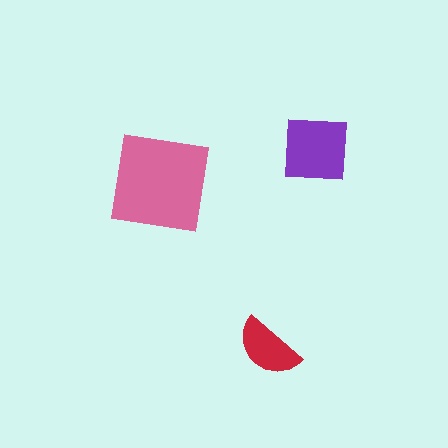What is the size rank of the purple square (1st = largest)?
2nd.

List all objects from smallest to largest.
The red semicircle, the purple square, the pink square.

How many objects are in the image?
There are 3 objects in the image.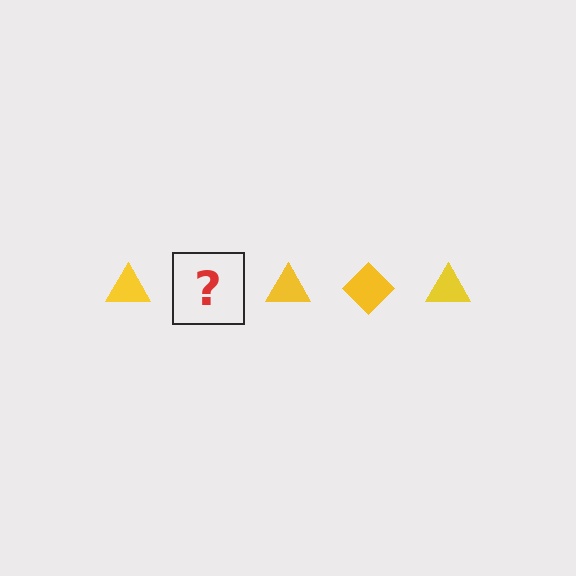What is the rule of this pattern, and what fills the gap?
The rule is that the pattern cycles through triangle, diamond shapes in yellow. The gap should be filled with a yellow diamond.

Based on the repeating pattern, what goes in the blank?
The blank should be a yellow diamond.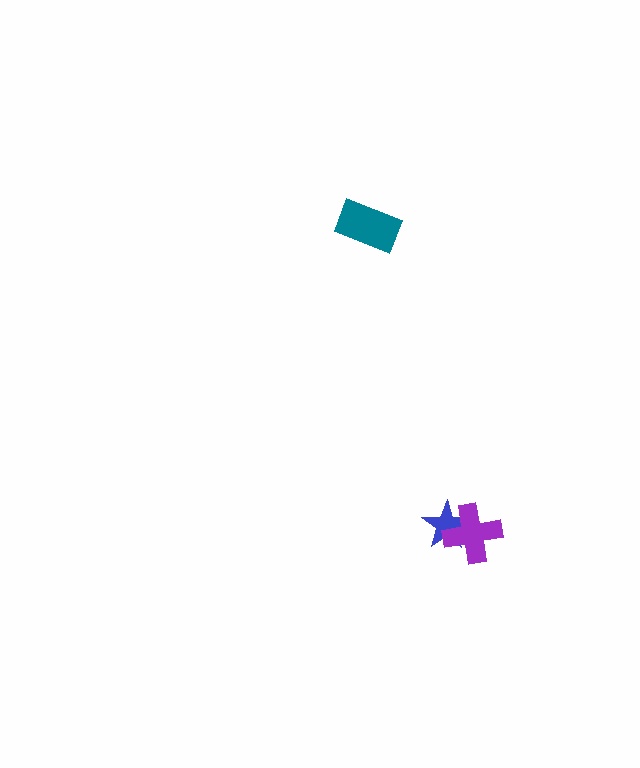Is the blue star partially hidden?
Yes, it is partially covered by another shape.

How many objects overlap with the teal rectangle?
0 objects overlap with the teal rectangle.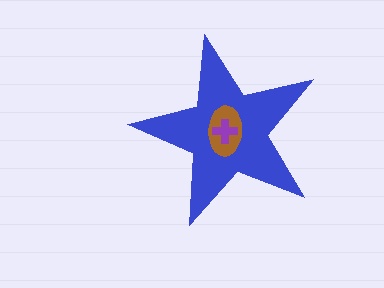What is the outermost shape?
The blue star.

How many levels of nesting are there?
3.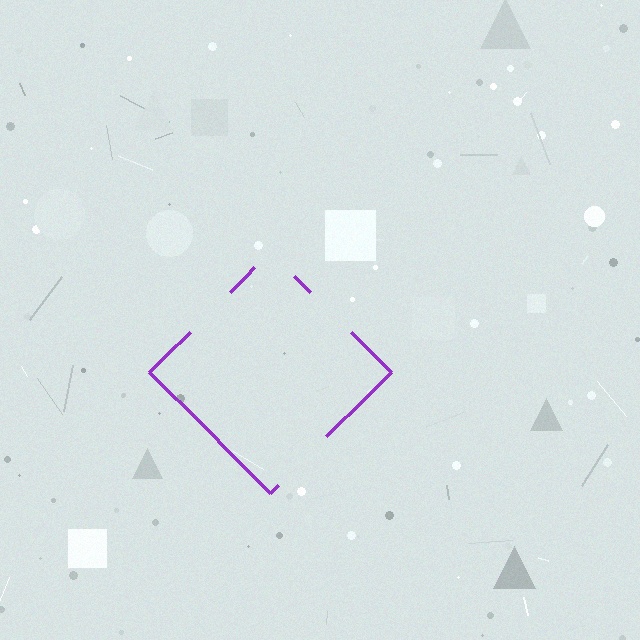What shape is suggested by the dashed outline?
The dashed outline suggests a diamond.